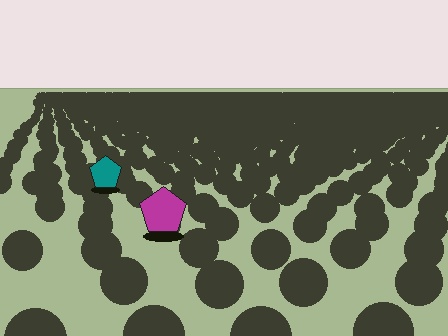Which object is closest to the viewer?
The magenta pentagon is closest. The texture marks near it are larger and more spread out.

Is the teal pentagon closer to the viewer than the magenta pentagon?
No. The magenta pentagon is closer — you can tell from the texture gradient: the ground texture is coarser near it.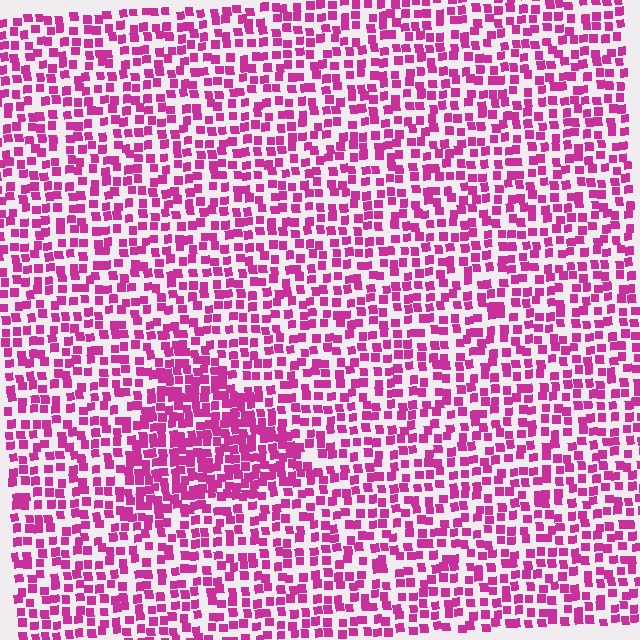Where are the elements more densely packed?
The elements are more densely packed inside the triangle boundary.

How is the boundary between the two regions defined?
The boundary is defined by a change in element density (approximately 1.7x ratio). All elements are the same color, size, and shape.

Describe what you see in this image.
The image contains small magenta elements arranged at two different densities. A triangle-shaped region is visible where the elements are more densely packed than the surrounding area.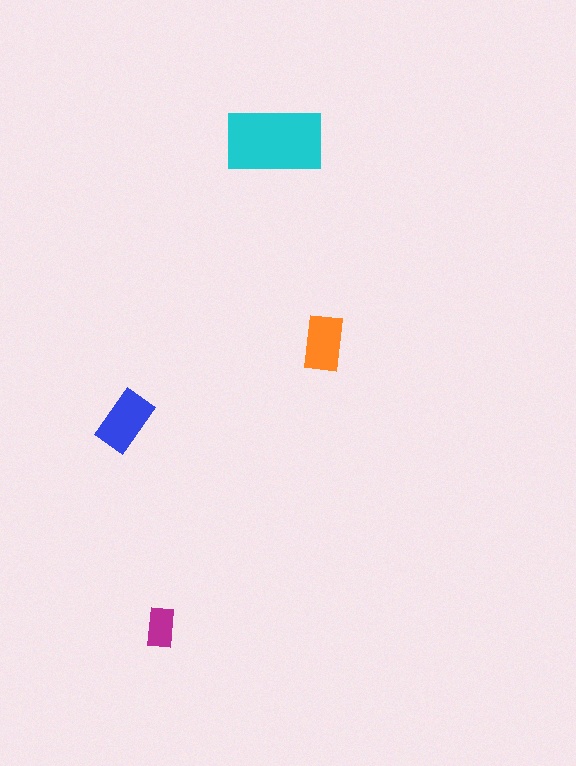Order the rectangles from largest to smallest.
the cyan one, the blue one, the orange one, the magenta one.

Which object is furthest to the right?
The orange rectangle is rightmost.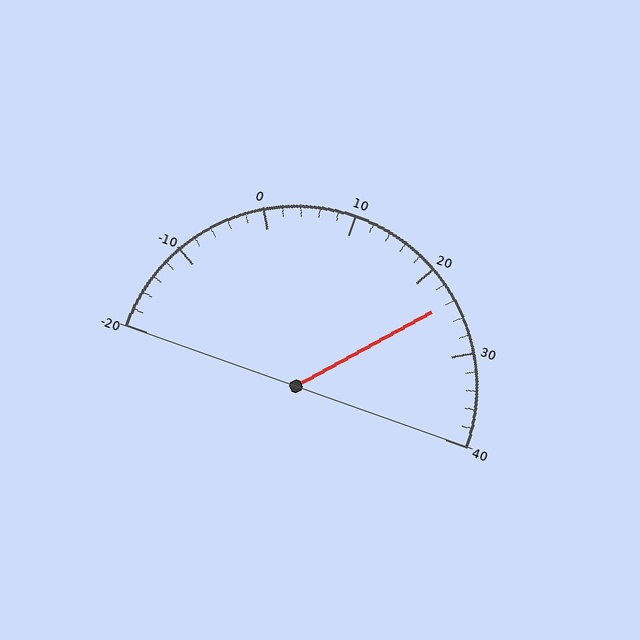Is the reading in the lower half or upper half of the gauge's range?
The reading is in the upper half of the range (-20 to 40).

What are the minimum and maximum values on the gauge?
The gauge ranges from -20 to 40.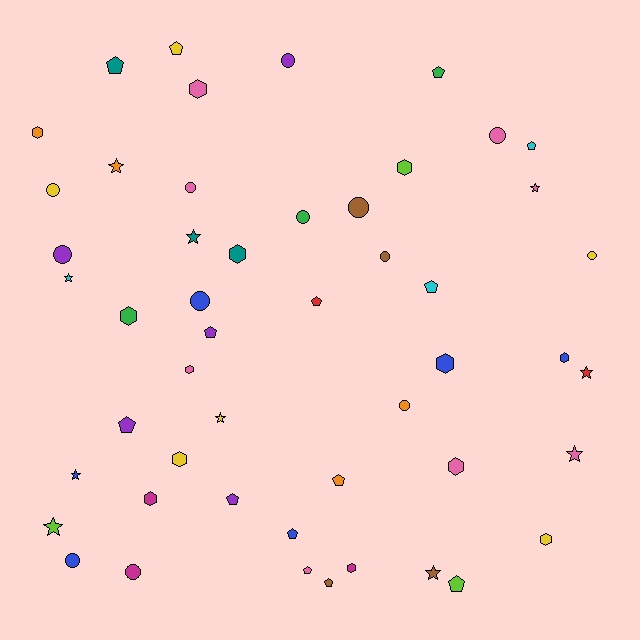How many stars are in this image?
There are 10 stars.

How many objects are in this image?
There are 50 objects.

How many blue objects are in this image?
There are 6 blue objects.